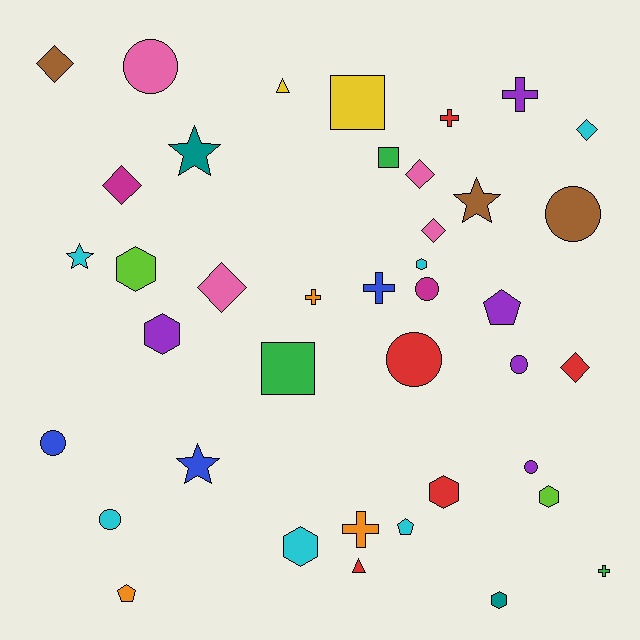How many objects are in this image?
There are 40 objects.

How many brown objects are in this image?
There are 3 brown objects.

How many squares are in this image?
There are 3 squares.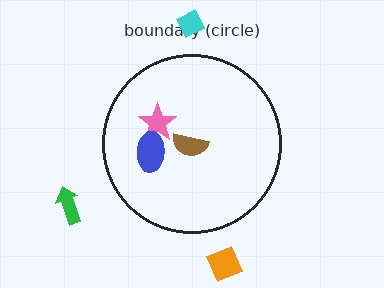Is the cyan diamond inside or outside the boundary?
Outside.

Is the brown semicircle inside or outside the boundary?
Inside.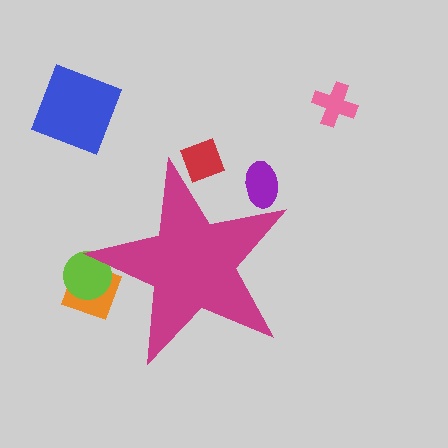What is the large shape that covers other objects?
A magenta star.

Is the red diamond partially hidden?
Yes, the red diamond is partially hidden behind the magenta star.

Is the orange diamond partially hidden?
Yes, the orange diamond is partially hidden behind the magenta star.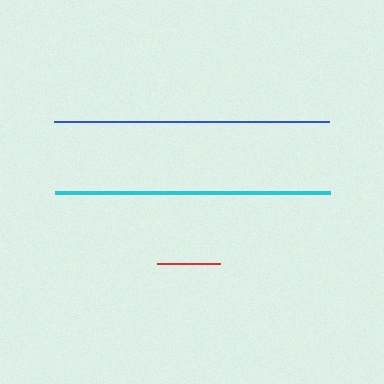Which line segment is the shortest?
The red line is the shortest at approximately 63 pixels.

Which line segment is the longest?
The cyan line is the longest at approximately 275 pixels.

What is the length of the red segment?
The red segment is approximately 63 pixels long.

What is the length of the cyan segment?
The cyan segment is approximately 275 pixels long.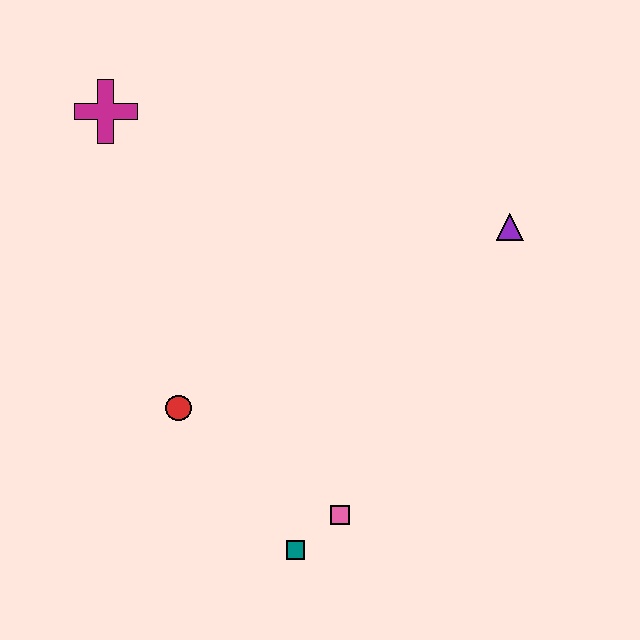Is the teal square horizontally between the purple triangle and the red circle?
Yes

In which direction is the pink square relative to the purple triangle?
The pink square is below the purple triangle.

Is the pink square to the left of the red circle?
No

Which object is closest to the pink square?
The teal square is closest to the pink square.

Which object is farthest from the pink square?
The magenta cross is farthest from the pink square.